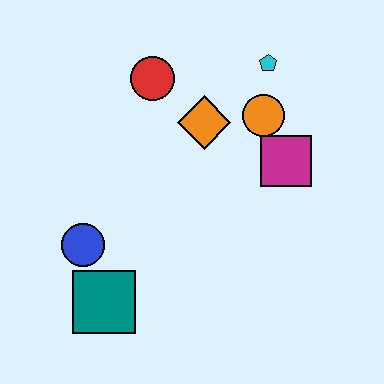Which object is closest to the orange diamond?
The orange circle is closest to the orange diamond.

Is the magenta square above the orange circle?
No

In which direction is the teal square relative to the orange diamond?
The teal square is below the orange diamond.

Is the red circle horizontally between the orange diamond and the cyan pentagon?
No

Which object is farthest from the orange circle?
The teal square is farthest from the orange circle.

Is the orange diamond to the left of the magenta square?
Yes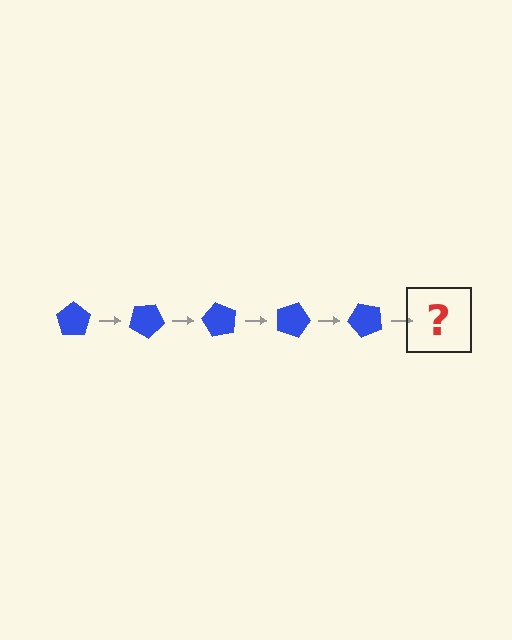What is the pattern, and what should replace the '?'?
The pattern is that the pentagon rotates 30 degrees each step. The '?' should be a blue pentagon rotated 150 degrees.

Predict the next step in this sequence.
The next step is a blue pentagon rotated 150 degrees.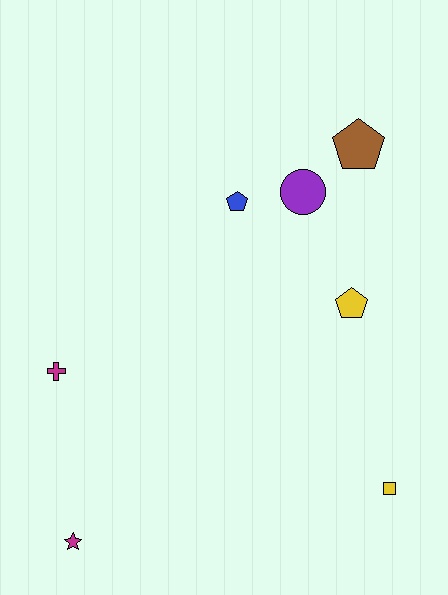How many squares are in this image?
There is 1 square.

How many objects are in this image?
There are 7 objects.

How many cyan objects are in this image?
There are no cyan objects.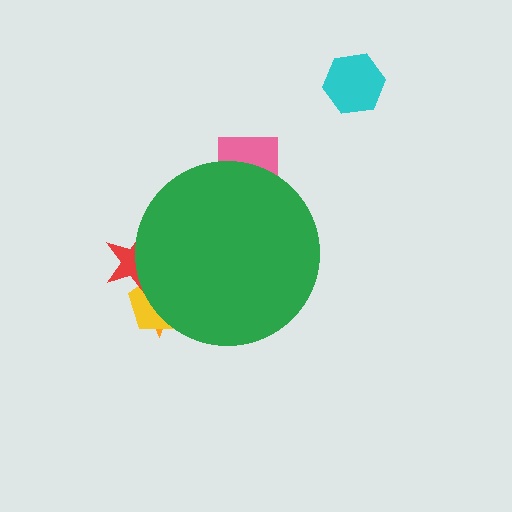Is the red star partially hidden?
Yes, the red star is partially hidden behind the green circle.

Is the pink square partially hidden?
Yes, the pink square is partially hidden behind the green circle.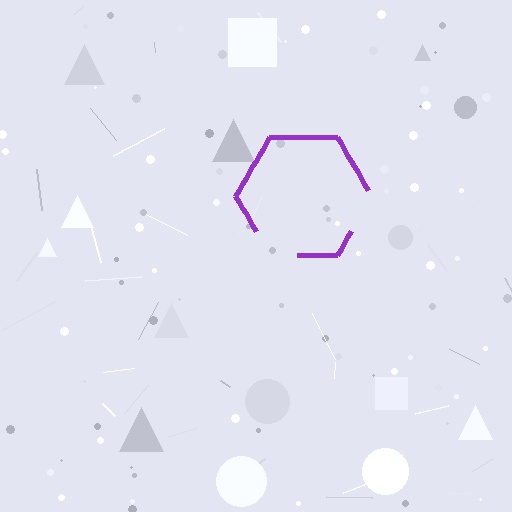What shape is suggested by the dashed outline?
The dashed outline suggests a hexagon.